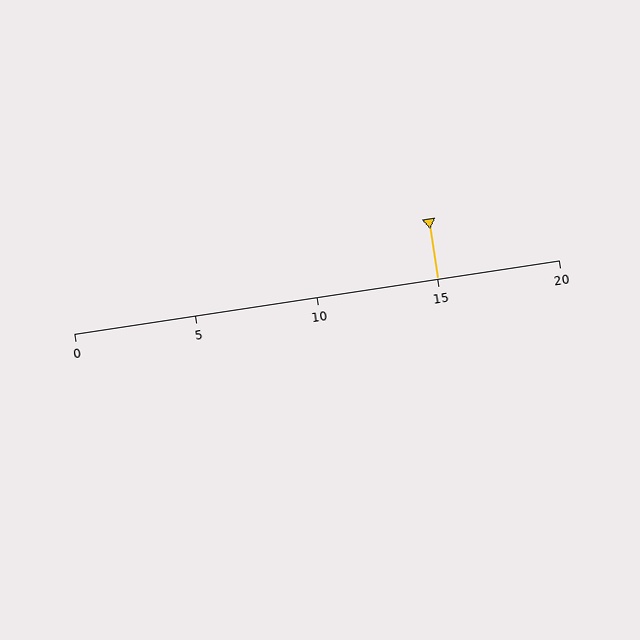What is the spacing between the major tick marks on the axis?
The major ticks are spaced 5 apart.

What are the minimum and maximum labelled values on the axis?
The axis runs from 0 to 20.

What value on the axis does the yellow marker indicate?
The marker indicates approximately 15.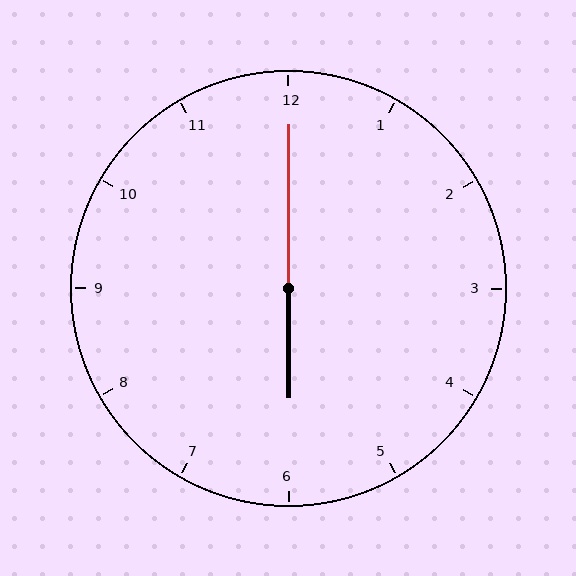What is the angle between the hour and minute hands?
Approximately 180 degrees.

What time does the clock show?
6:00.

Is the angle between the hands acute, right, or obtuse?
It is obtuse.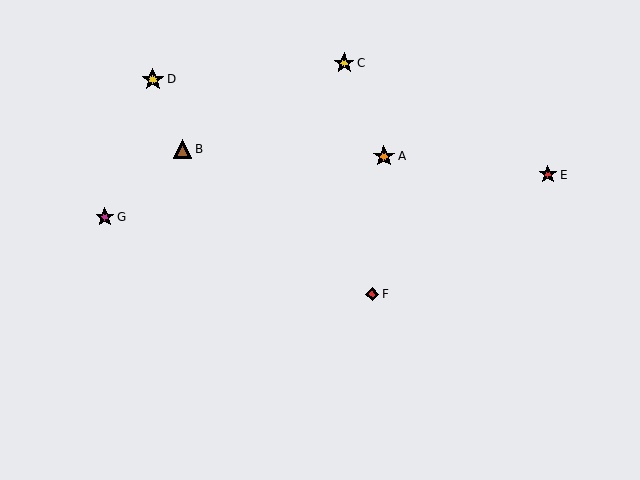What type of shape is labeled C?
Shape C is a yellow star.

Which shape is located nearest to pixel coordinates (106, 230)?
The magenta star (labeled G) at (105, 217) is nearest to that location.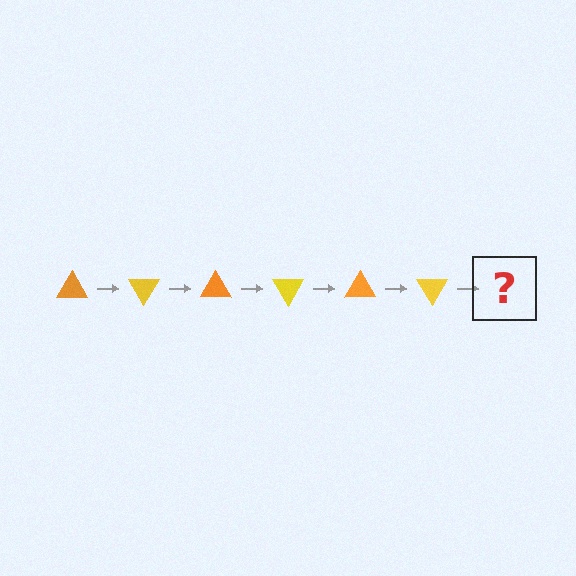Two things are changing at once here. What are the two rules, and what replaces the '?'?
The two rules are that it rotates 60 degrees each step and the color cycles through orange and yellow. The '?' should be an orange triangle, rotated 360 degrees from the start.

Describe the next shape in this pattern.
It should be an orange triangle, rotated 360 degrees from the start.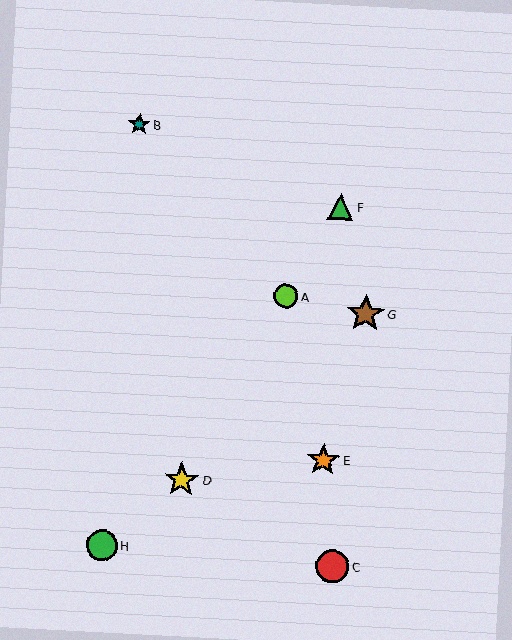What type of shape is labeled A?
Shape A is a lime circle.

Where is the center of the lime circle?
The center of the lime circle is at (286, 296).